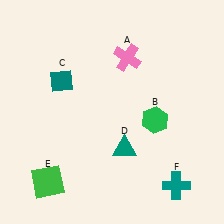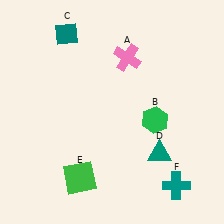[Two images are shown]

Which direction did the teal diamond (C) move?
The teal diamond (C) moved up.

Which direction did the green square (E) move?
The green square (E) moved right.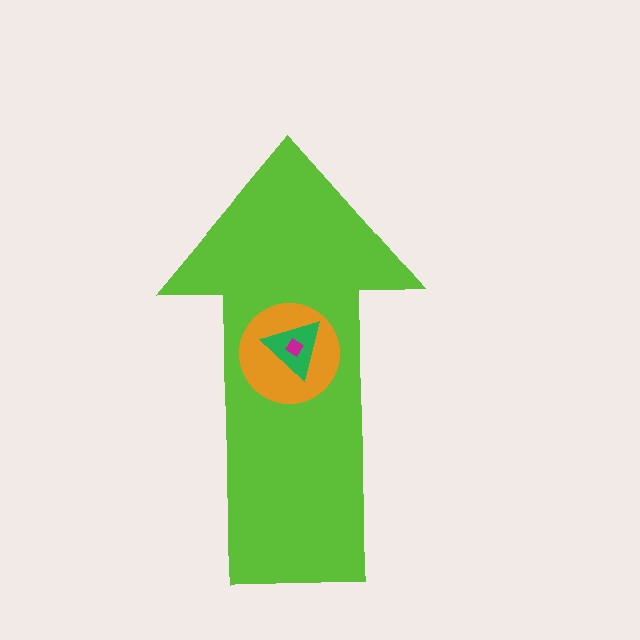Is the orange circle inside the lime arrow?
Yes.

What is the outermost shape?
The lime arrow.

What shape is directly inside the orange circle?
The green triangle.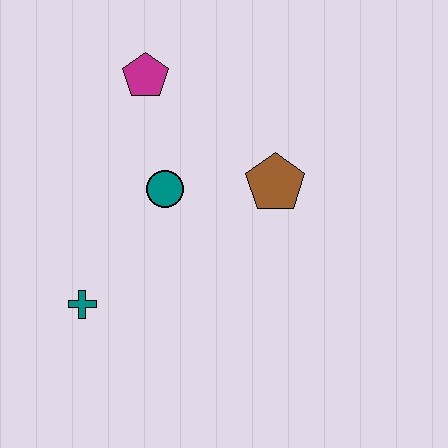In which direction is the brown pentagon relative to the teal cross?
The brown pentagon is to the right of the teal cross.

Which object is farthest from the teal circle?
The teal cross is farthest from the teal circle.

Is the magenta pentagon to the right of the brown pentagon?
No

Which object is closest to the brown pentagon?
The teal circle is closest to the brown pentagon.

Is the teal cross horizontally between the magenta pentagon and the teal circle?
No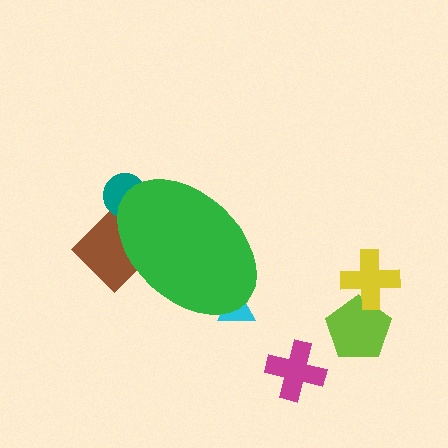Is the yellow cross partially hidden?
No, the yellow cross is fully visible.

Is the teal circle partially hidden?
Yes, the teal circle is partially hidden behind the green ellipse.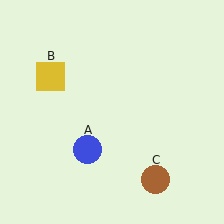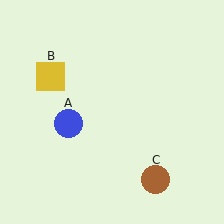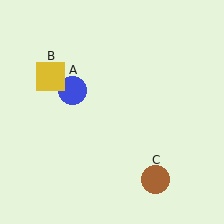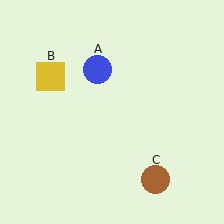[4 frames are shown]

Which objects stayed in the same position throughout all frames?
Yellow square (object B) and brown circle (object C) remained stationary.